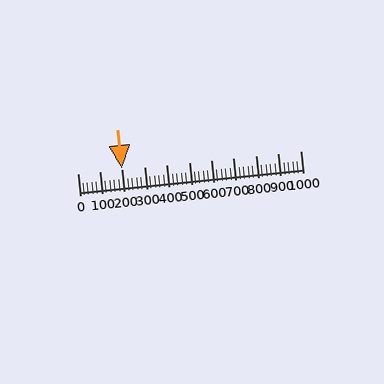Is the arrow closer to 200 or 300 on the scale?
The arrow is closer to 200.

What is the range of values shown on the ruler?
The ruler shows values from 0 to 1000.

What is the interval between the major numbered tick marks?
The major tick marks are spaced 100 units apart.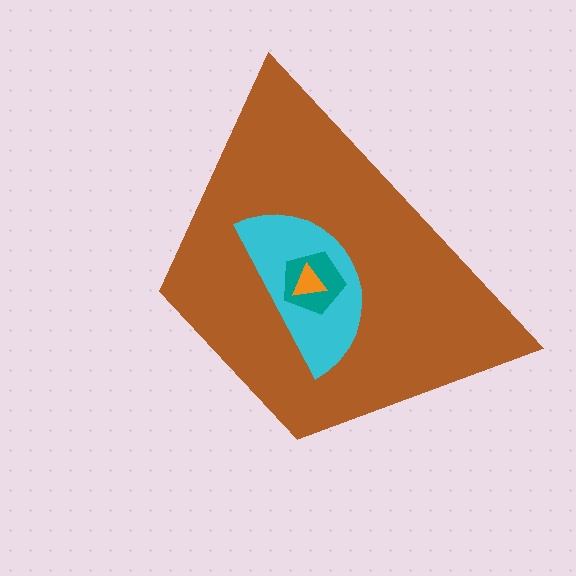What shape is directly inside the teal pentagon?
The orange triangle.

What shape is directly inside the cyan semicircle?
The teal pentagon.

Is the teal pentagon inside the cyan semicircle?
Yes.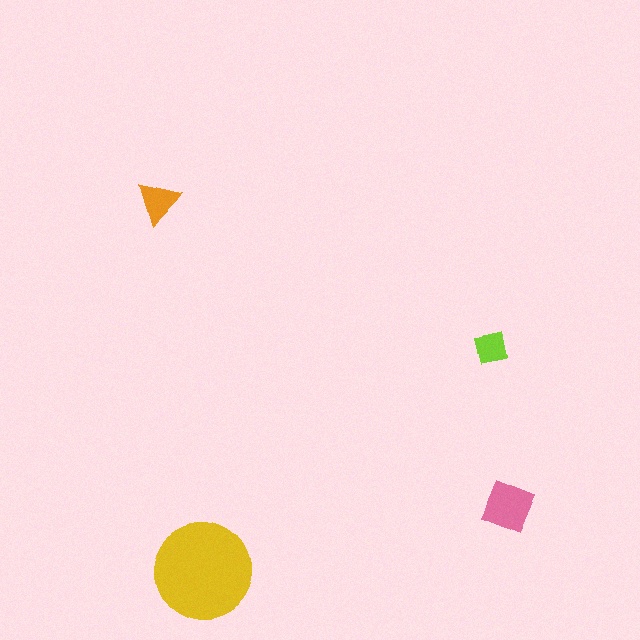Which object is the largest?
The yellow circle.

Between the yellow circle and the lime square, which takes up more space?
The yellow circle.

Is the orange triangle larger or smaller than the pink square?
Smaller.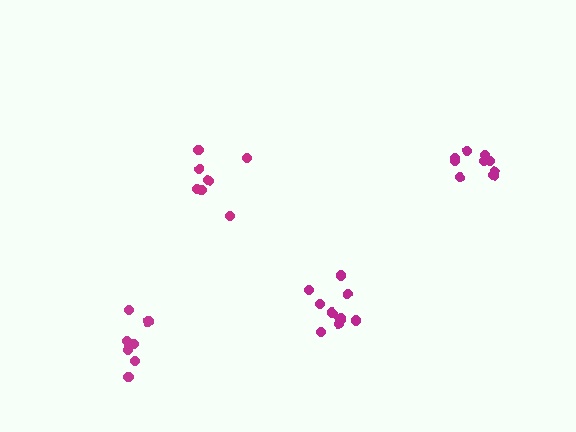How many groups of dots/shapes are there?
There are 4 groups.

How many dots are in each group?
Group 1: 9 dots, Group 2: 11 dots, Group 3: 7 dots, Group 4: 8 dots (35 total).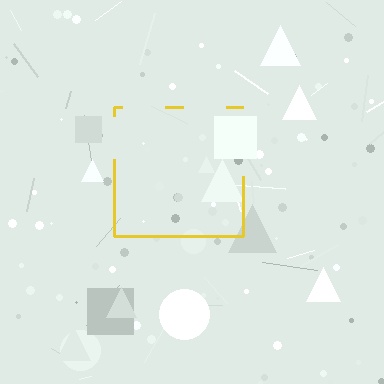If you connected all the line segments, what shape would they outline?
They would outline a square.